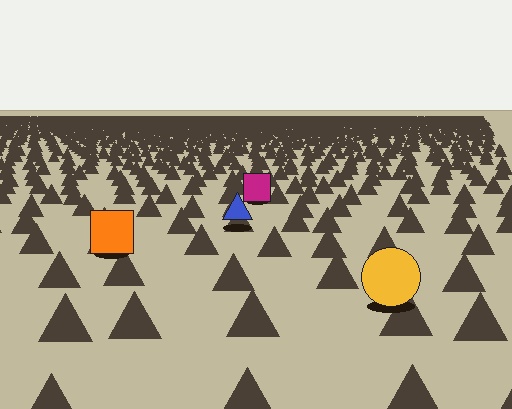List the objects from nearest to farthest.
From nearest to farthest: the yellow circle, the orange square, the blue triangle, the magenta square.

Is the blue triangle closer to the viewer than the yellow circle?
No. The yellow circle is closer — you can tell from the texture gradient: the ground texture is coarser near it.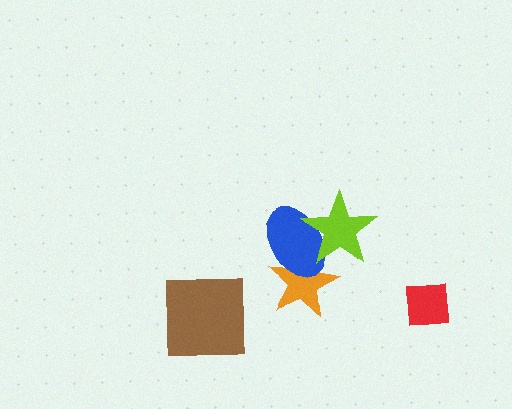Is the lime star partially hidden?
No, no other shape covers it.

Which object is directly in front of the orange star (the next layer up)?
The blue ellipse is directly in front of the orange star.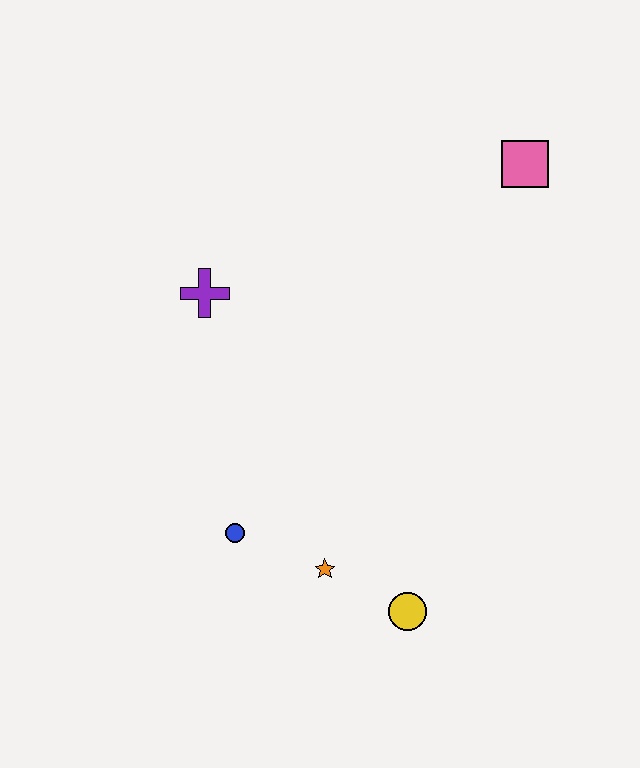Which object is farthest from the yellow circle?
The pink square is farthest from the yellow circle.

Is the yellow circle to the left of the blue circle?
No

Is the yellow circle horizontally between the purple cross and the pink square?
Yes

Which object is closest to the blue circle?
The orange star is closest to the blue circle.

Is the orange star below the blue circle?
Yes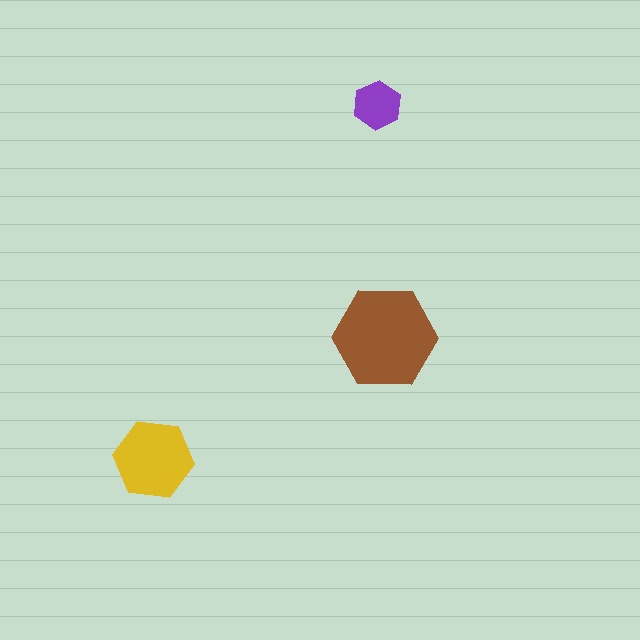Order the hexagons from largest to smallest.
the brown one, the yellow one, the purple one.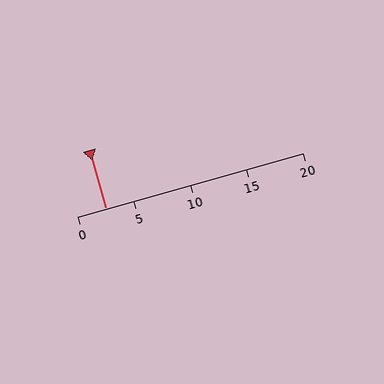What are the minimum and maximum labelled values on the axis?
The axis runs from 0 to 20.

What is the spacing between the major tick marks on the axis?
The major ticks are spaced 5 apart.